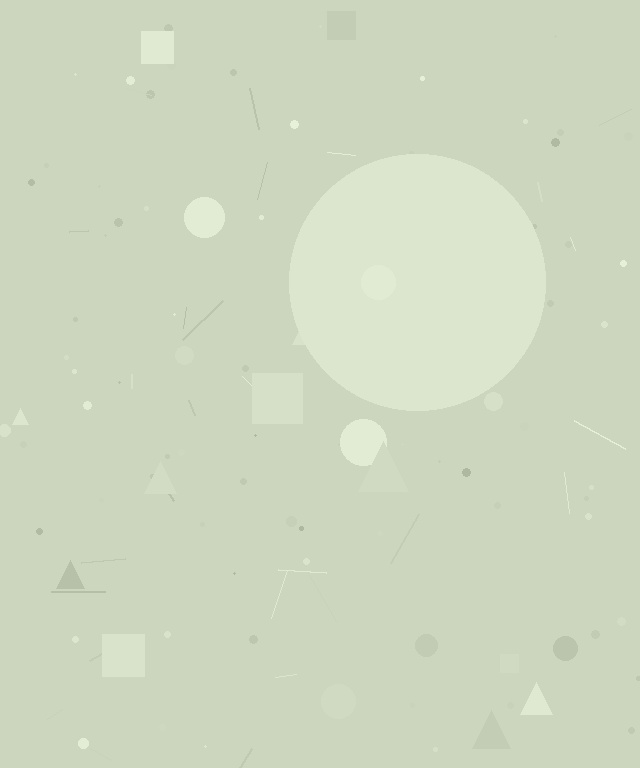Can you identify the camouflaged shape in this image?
The camouflaged shape is a circle.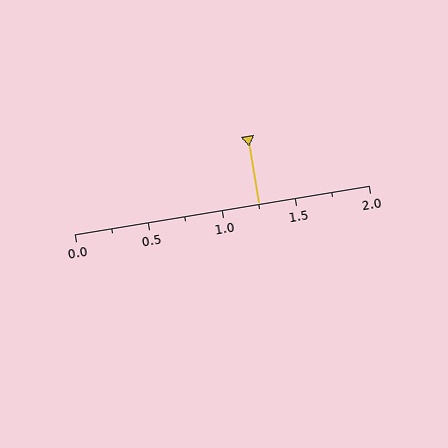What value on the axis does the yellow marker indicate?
The marker indicates approximately 1.25.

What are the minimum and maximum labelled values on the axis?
The axis runs from 0.0 to 2.0.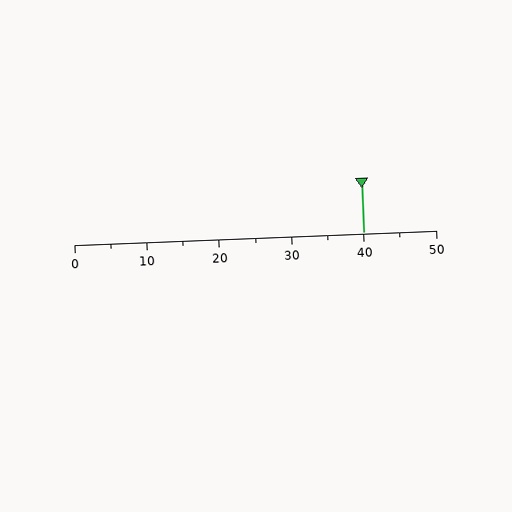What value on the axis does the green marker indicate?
The marker indicates approximately 40.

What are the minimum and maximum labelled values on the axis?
The axis runs from 0 to 50.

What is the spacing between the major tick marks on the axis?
The major ticks are spaced 10 apart.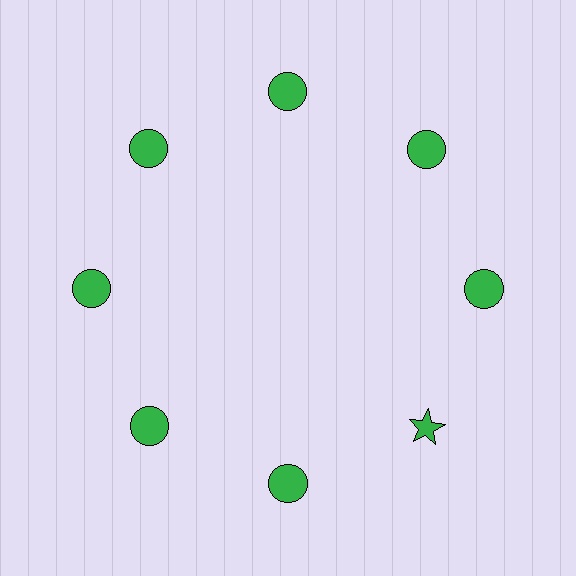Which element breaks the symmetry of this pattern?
The green star at roughly the 4 o'clock position breaks the symmetry. All other shapes are green circles.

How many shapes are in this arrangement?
There are 8 shapes arranged in a ring pattern.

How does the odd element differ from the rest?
It has a different shape: star instead of circle.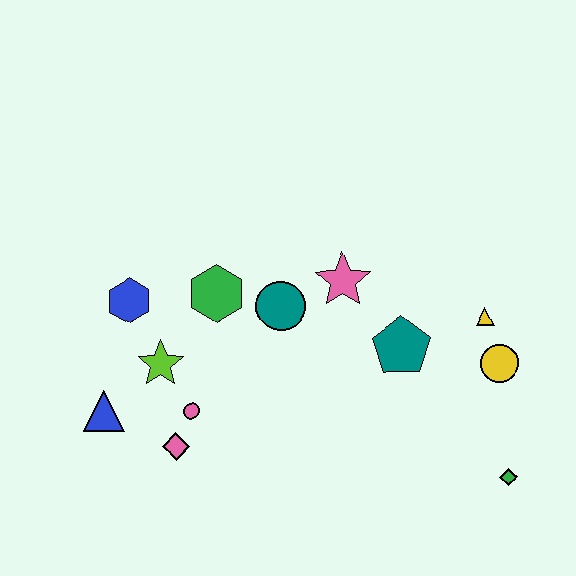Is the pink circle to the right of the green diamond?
No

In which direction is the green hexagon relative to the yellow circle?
The green hexagon is to the left of the yellow circle.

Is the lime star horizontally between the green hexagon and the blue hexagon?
Yes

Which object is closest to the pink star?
The teal circle is closest to the pink star.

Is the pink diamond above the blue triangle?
No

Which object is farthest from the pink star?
The blue triangle is farthest from the pink star.